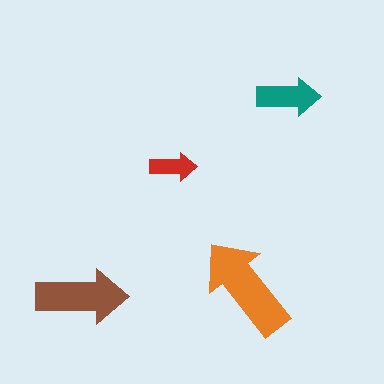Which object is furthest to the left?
The brown arrow is leftmost.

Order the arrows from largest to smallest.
the orange one, the brown one, the teal one, the red one.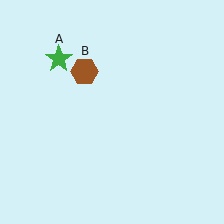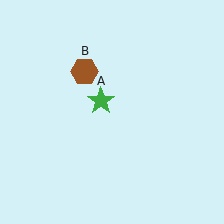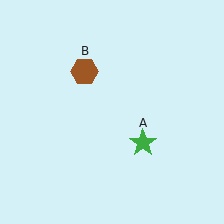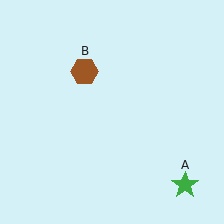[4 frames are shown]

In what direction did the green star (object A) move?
The green star (object A) moved down and to the right.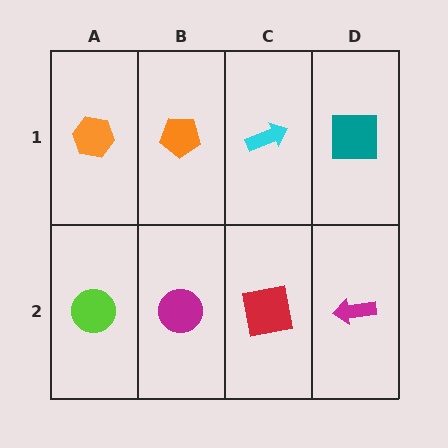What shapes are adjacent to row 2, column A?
An orange hexagon (row 1, column A), a magenta circle (row 2, column B).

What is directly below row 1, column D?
A magenta arrow.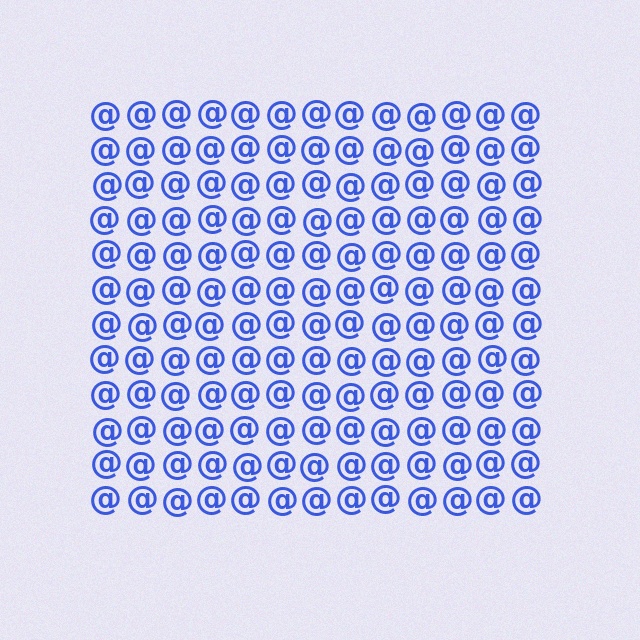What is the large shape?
The large shape is a square.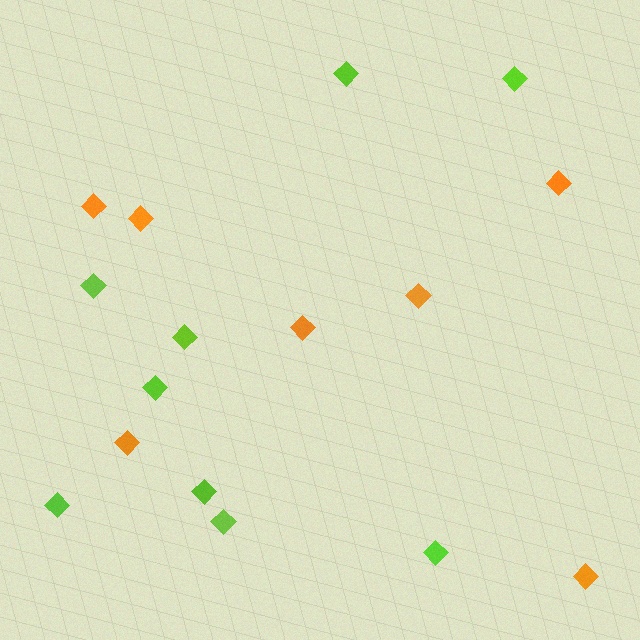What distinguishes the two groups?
There are 2 groups: one group of orange diamonds (7) and one group of lime diamonds (9).